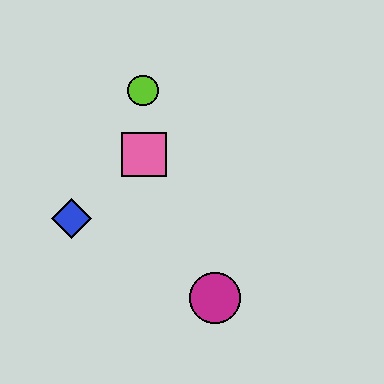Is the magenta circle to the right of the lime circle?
Yes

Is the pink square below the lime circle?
Yes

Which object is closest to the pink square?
The lime circle is closest to the pink square.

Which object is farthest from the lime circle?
The magenta circle is farthest from the lime circle.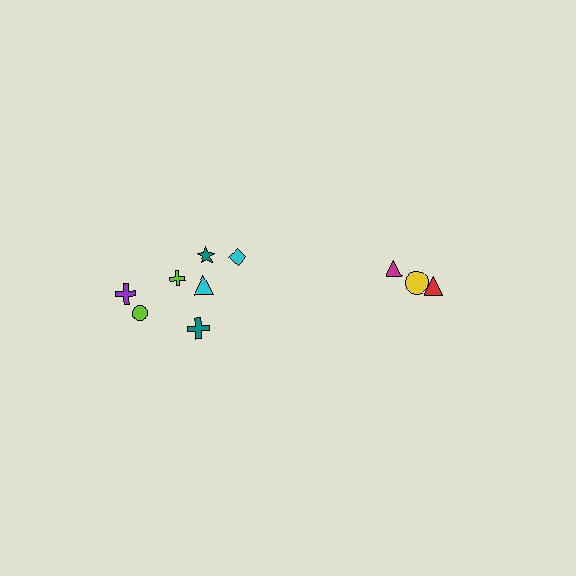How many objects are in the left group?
There are 7 objects.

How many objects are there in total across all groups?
There are 10 objects.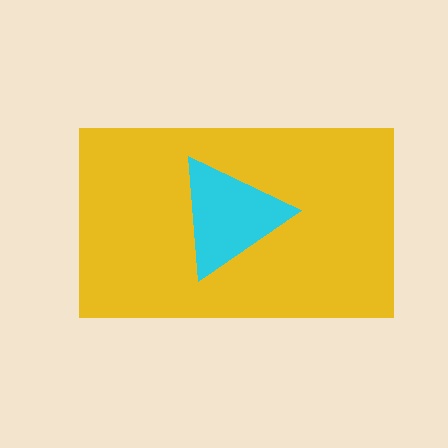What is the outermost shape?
The yellow rectangle.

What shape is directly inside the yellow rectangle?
The cyan triangle.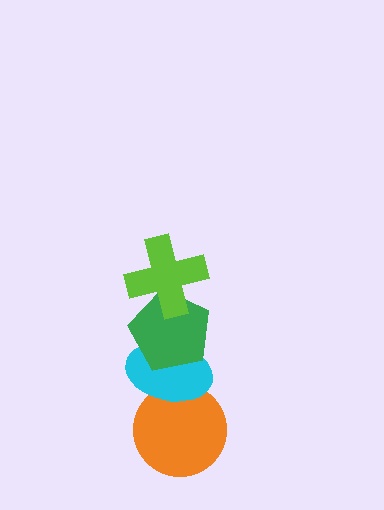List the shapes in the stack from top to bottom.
From top to bottom: the lime cross, the green pentagon, the cyan ellipse, the orange circle.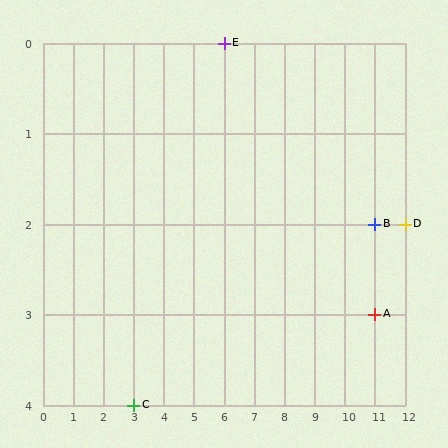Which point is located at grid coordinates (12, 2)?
Point D is at (12, 2).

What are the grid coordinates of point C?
Point C is at grid coordinates (3, 4).